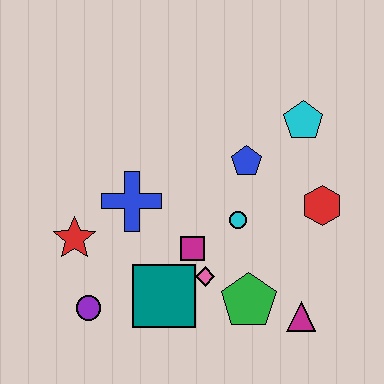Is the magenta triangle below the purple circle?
Yes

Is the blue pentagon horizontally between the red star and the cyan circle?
No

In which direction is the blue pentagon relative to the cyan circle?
The blue pentagon is above the cyan circle.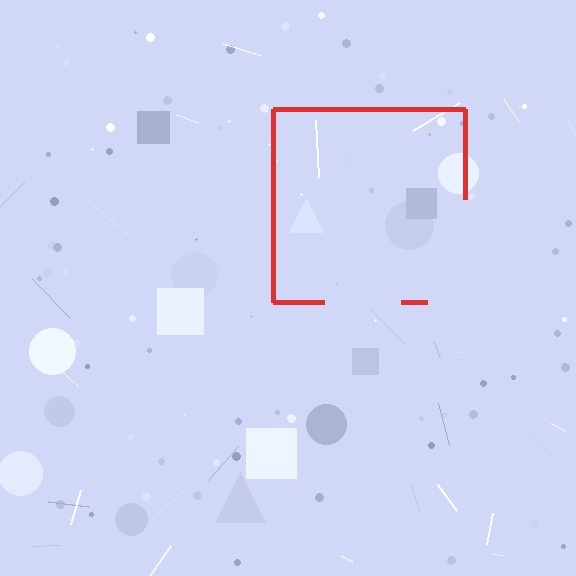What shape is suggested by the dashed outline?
The dashed outline suggests a square.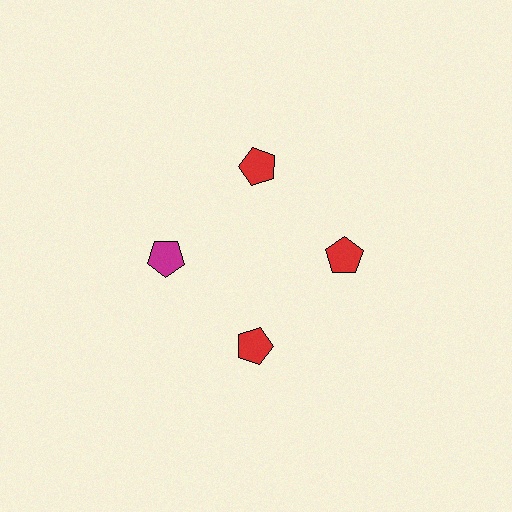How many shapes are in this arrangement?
There are 4 shapes arranged in a ring pattern.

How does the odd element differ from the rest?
It has a different color: magenta instead of red.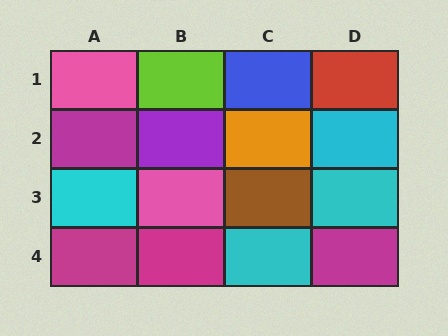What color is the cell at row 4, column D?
Magenta.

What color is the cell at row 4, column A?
Magenta.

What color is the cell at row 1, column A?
Pink.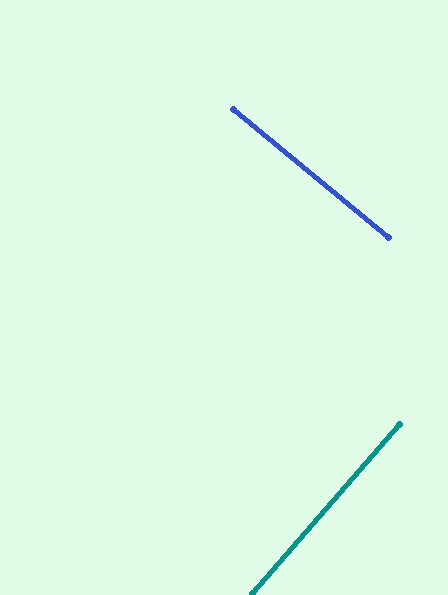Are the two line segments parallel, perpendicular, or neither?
Perpendicular — they meet at approximately 88°.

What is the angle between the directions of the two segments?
Approximately 88 degrees.